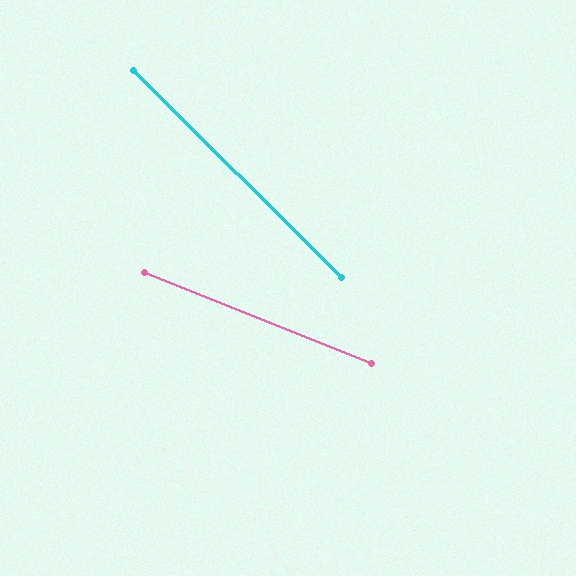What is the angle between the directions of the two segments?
Approximately 23 degrees.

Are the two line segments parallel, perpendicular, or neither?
Neither parallel nor perpendicular — they differ by about 23°.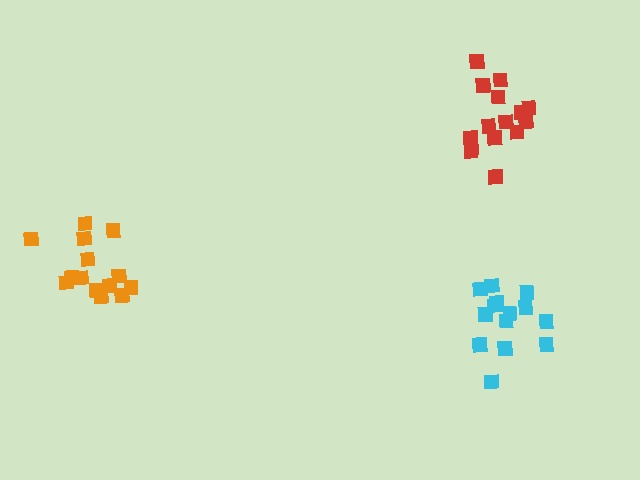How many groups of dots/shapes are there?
There are 3 groups.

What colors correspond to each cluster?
The clusters are colored: orange, cyan, red.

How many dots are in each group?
Group 1: 14 dots, Group 2: 14 dots, Group 3: 15 dots (43 total).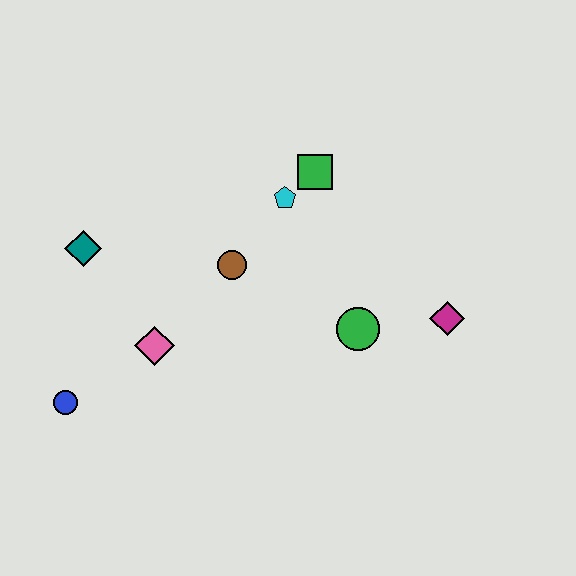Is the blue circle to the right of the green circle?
No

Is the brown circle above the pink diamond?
Yes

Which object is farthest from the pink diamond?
The magenta diamond is farthest from the pink diamond.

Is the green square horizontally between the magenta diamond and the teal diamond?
Yes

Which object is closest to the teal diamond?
The pink diamond is closest to the teal diamond.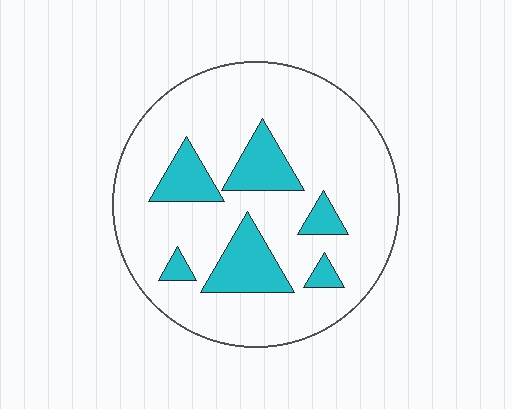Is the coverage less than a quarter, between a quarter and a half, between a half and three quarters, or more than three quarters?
Less than a quarter.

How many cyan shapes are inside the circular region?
6.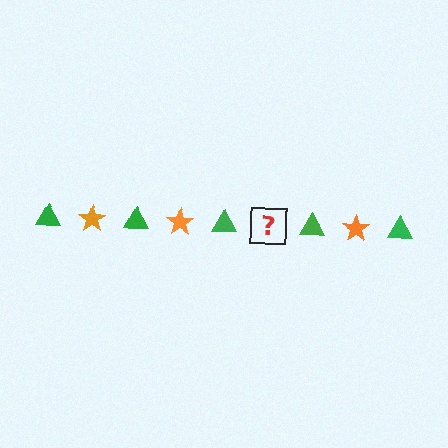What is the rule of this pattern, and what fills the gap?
The rule is that the pattern alternates between green triangle and orange star. The gap should be filled with an orange star.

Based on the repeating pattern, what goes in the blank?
The blank should be an orange star.